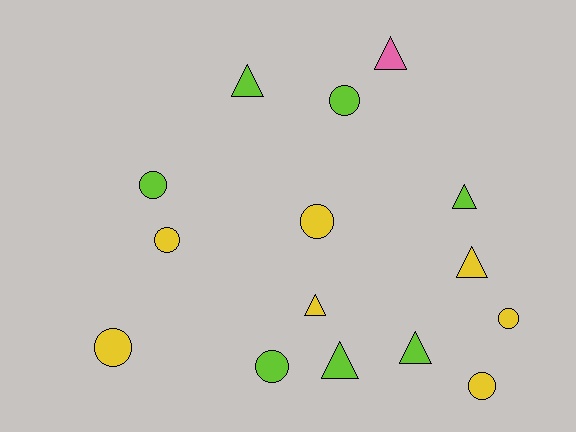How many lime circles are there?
There are 3 lime circles.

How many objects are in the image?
There are 15 objects.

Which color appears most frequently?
Lime, with 7 objects.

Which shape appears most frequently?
Circle, with 8 objects.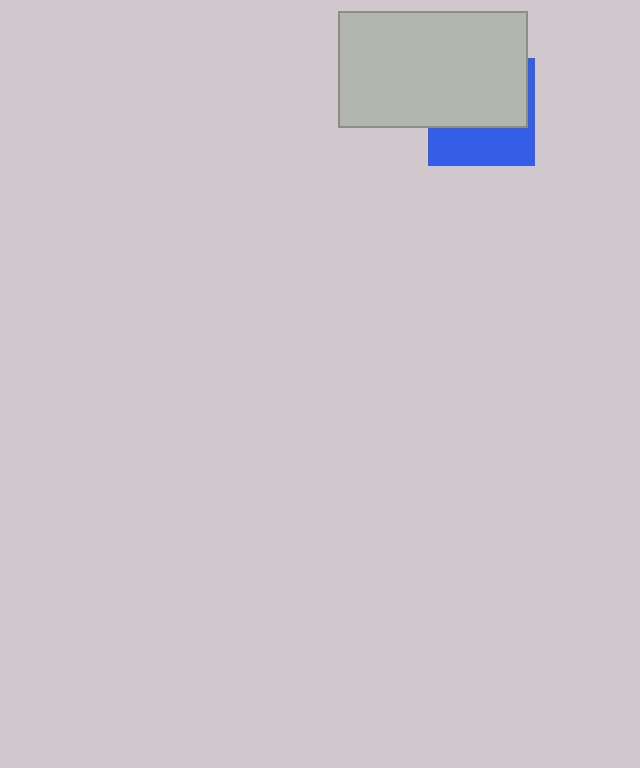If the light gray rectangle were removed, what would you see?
You would see the complete blue square.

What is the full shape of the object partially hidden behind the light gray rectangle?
The partially hidden object is a blue square.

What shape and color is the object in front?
The object in front is a light gray rectangle.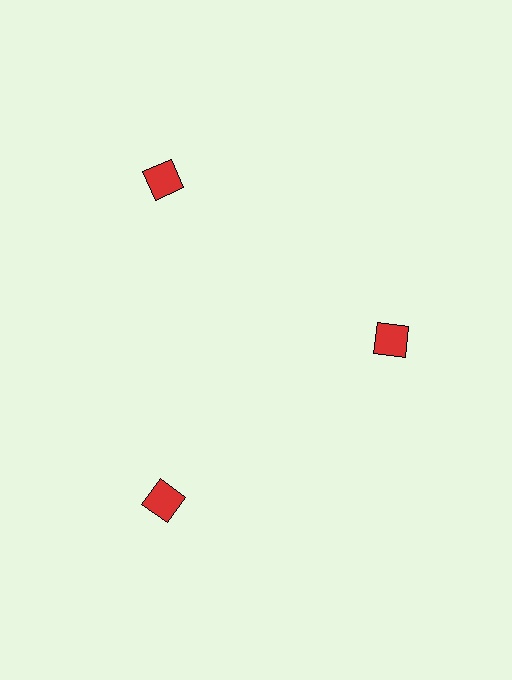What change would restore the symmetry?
The symmetry would be restored by moving it outward, back onto the ring so that all 3 squares sit at equal angles and equal distance from the center.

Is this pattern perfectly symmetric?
No. The 3 red squares are arranged in a ring, but one element near the 3 o'clock position is pulled inward toward the center, breaking the 3-fold rotational symmetry.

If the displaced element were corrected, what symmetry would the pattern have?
It would have 3-fold rotational symmetry — the pattern would map onto itself every 120 degrees.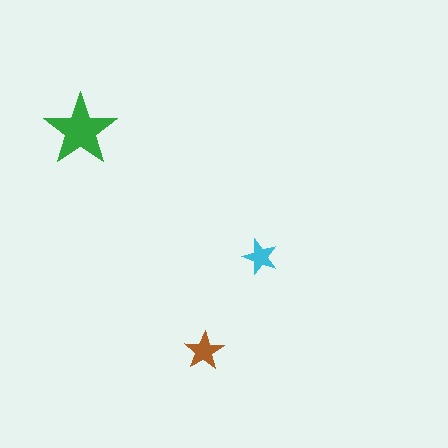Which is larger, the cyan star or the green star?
The green one.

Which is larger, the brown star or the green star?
The green one.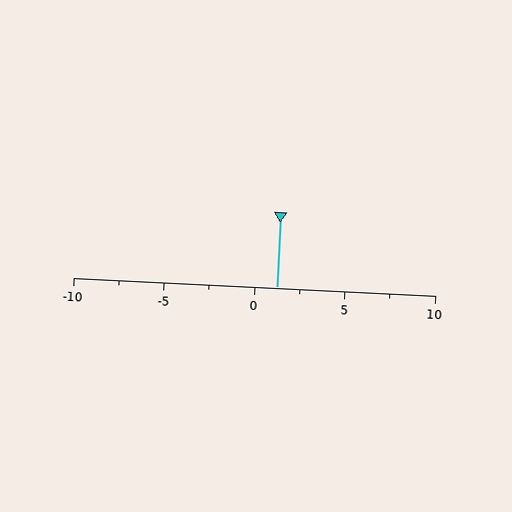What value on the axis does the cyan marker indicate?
The marker indicates approximately 1.2.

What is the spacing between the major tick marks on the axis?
The major ticks are spaced 5 apart.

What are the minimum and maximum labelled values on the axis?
The axis runs from -10 to 10.